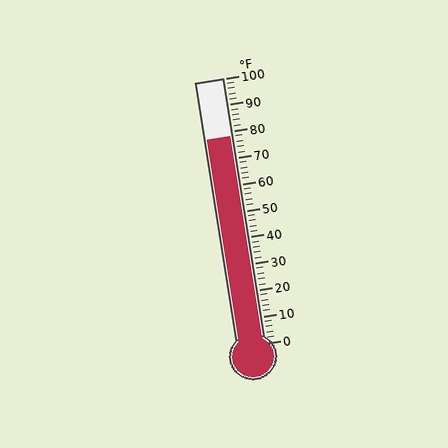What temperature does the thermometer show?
The thermometer shows approximately 78°F.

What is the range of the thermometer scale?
The thermometer scale ranges from 0°F to 100°F.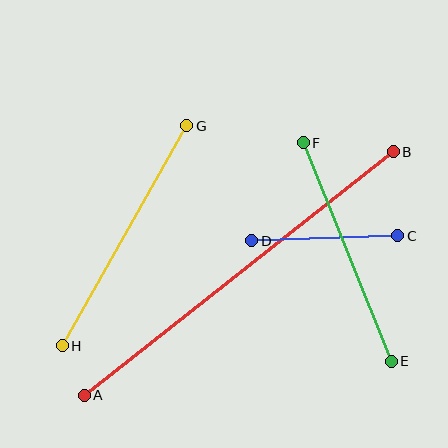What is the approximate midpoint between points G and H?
The midpoint is at approximately (125, 236) pixels.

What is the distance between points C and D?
The distance is approximately 146 pixels.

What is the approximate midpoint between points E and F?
The midpoint is at approximately (347, 252) pixels.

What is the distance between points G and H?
The distance is approximately 253 pixels.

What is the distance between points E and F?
The distance is approximately 236 pixels.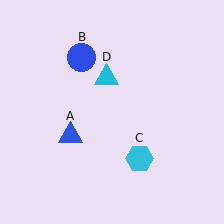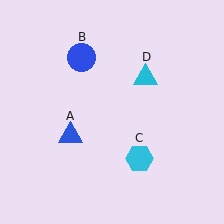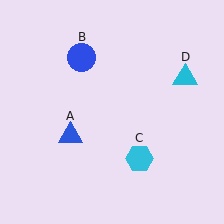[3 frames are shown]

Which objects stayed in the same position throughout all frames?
Blue triangle (object A) and blue circle (object B) and cyan hexagon (object C) remained stationary.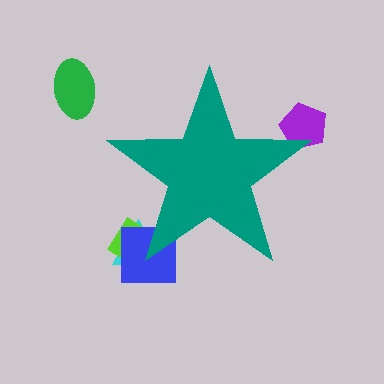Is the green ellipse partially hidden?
No, the green ellipse is fully visible.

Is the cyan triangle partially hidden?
Yes, the cyan triangle is partially hidden behind the teal star.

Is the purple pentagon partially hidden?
Yes, the purple pentagon is partially hidden behind the teal star.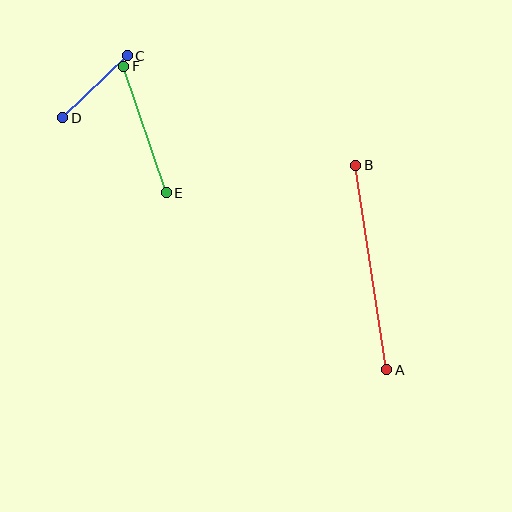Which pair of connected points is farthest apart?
Points A and B are farthest apart.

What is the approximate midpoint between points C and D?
The midpoint is at approximately (95, 87) pixels.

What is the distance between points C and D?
The distance is approximately 89 pixels.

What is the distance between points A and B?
The distance is approximately 206 pixels.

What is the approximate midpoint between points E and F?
The midpoint is at approximately (145, 129) pixels.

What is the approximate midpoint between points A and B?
The midpoint is at approximately (371, 268) pixels.